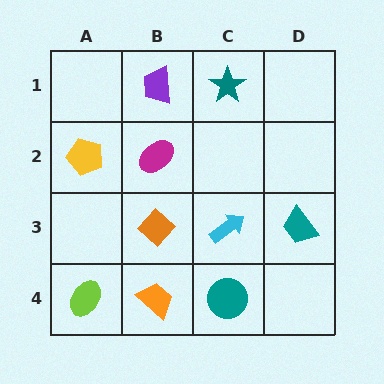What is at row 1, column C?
A teal star.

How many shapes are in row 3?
3 shapes.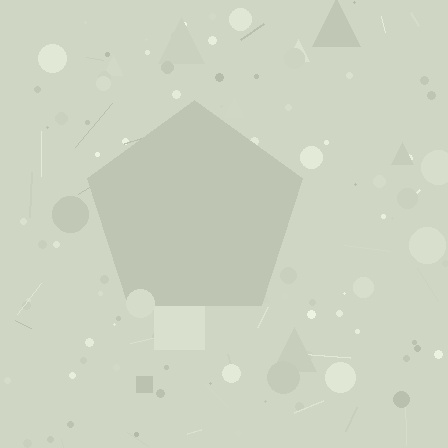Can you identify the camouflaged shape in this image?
The camouflaged shape is a pentagon.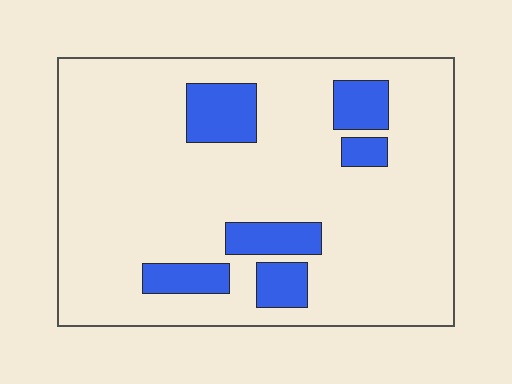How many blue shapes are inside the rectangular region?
6.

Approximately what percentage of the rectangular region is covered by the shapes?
Approximately 15%.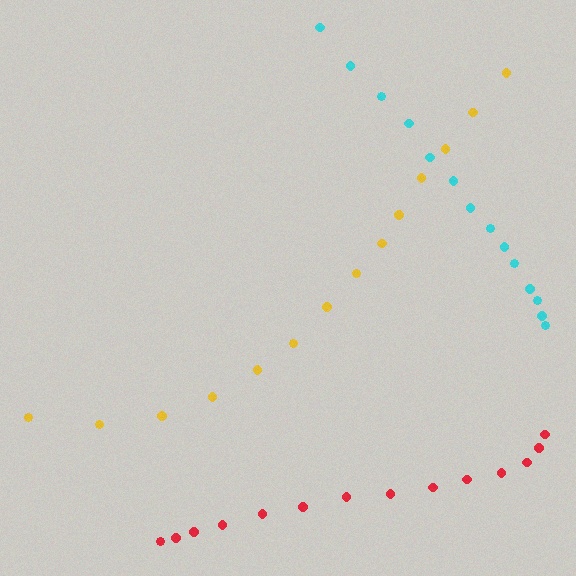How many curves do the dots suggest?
There are 3 distinct paths.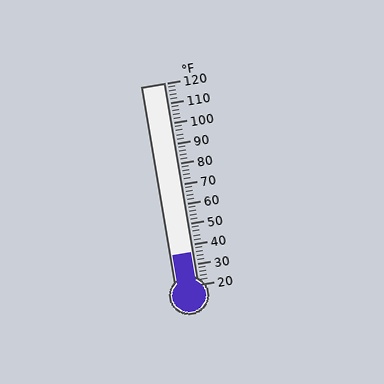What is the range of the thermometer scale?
The thermometer scale ranges from 20°F to 120°F.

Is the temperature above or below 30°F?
The temperature is above 30°F.